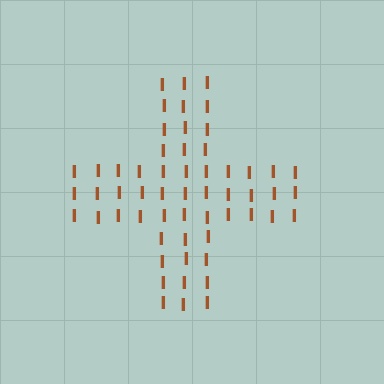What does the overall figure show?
The overall figure shows a cross.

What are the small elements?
The small elements are letter I's.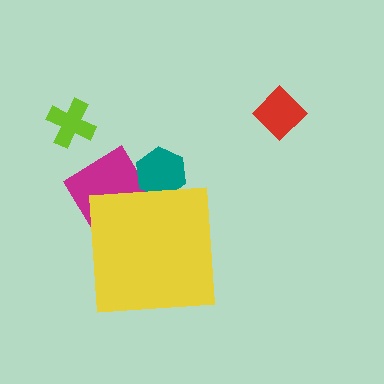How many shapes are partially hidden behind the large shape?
2 shapes are partially hidden.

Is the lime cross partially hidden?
No, the lime cross is fully visible.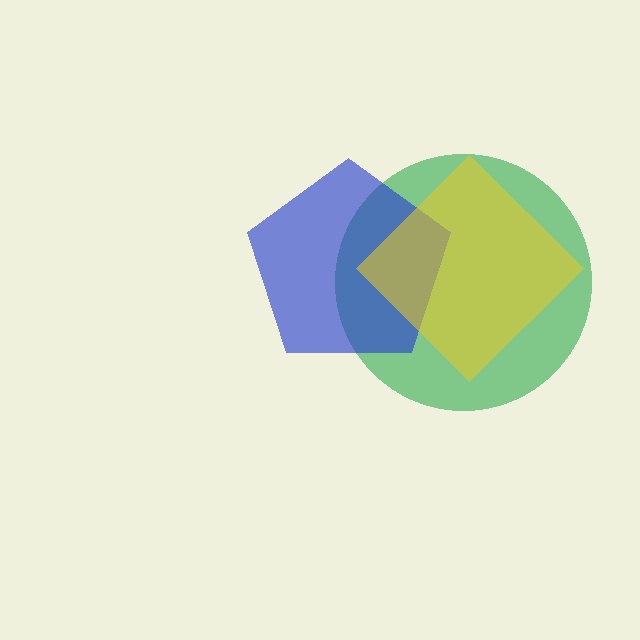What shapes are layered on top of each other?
The layered shapes are: a green circle, a blue pentagon, a yellow diamond.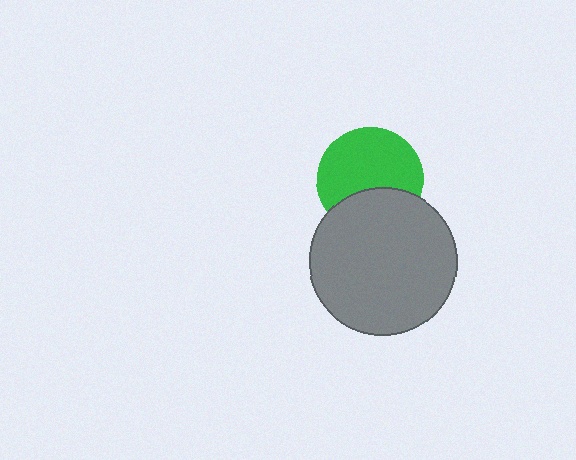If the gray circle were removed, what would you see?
You would see the complete green circle.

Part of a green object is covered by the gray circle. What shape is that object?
It is a circle.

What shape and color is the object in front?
The object in front is a gray circle.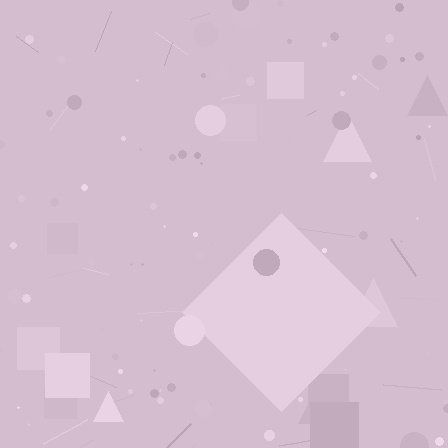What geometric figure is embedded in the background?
A diamond is embedded in the background.